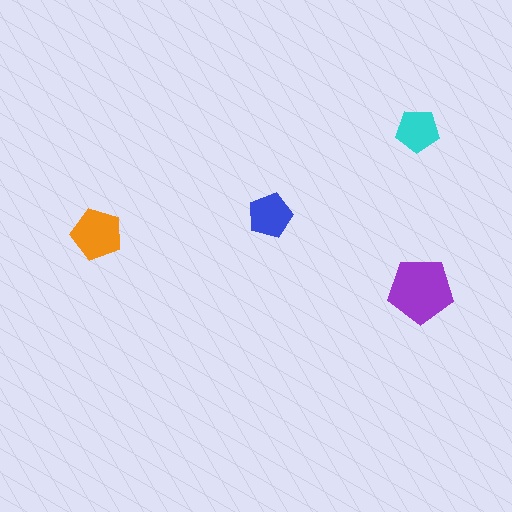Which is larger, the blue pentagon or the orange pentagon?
The orange one.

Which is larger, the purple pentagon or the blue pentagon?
The purple one.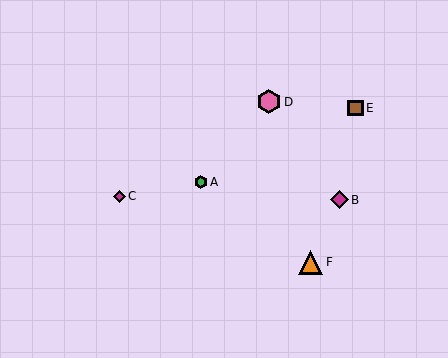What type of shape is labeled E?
Shape E is a brown square.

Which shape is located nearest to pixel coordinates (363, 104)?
The brown square (labeled E) at (356, 108) is nearest to that location.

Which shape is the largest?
The pink hexagon (labeled D) is the largest.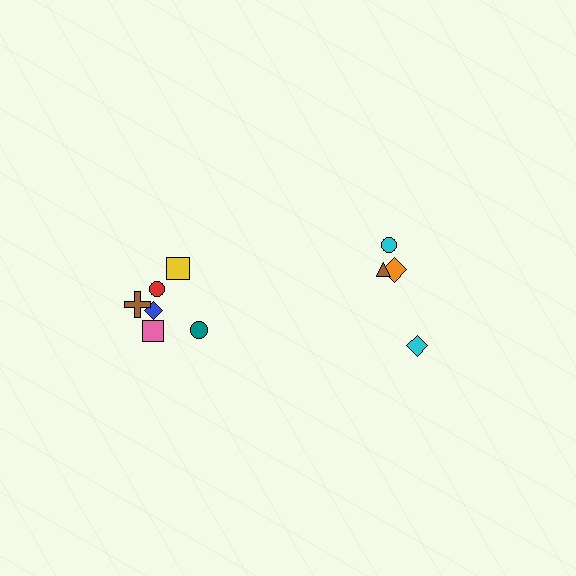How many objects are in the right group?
There are 4 objects.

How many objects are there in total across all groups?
There are 10 objects.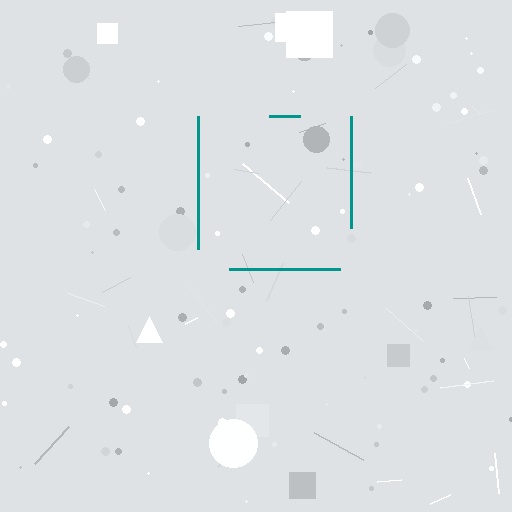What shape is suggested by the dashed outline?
The dashed outline suggests a square.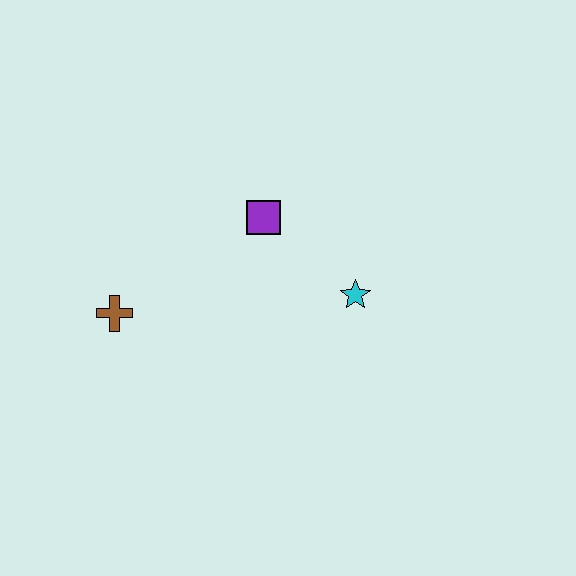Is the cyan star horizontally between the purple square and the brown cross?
No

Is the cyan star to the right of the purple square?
Yes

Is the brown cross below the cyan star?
Yes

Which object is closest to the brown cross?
The purple square is closest to the brown cross.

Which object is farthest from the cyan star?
The brown cross is farthest from the cyan star.